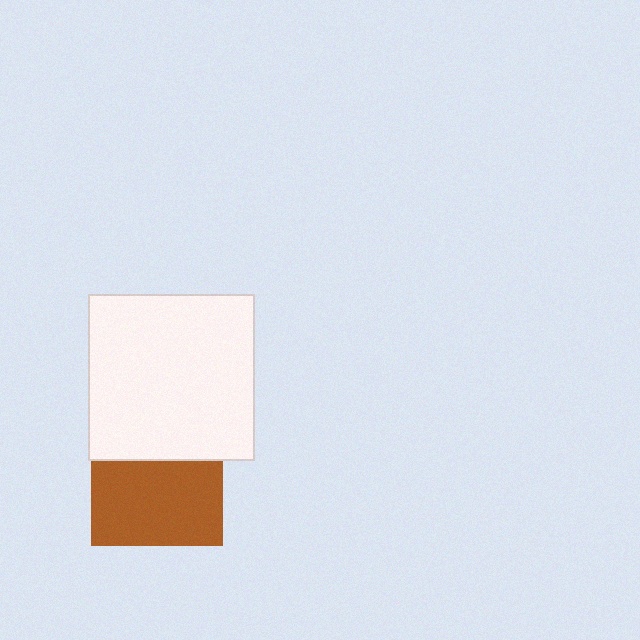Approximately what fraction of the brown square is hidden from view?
Roughly 36% of the brown square is hidden behind the white square.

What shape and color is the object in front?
The object in front is a white square.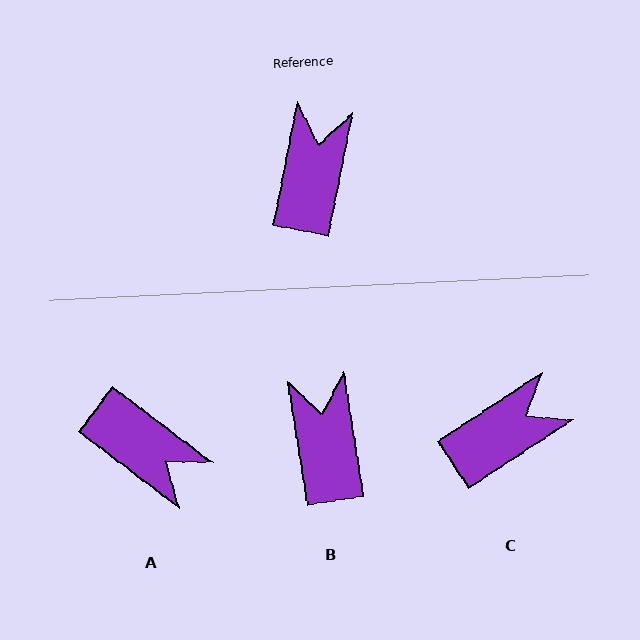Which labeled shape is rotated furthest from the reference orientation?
A, about 116 degrees away.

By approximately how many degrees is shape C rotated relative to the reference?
Approximately 45 degrees clockwise.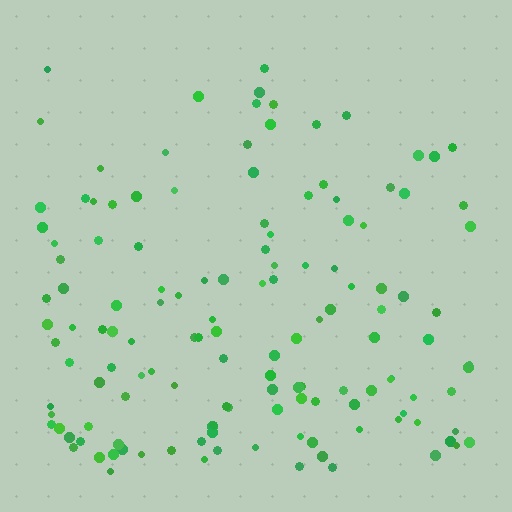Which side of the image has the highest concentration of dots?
The bottom.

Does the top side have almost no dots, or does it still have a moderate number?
Still a moderate number, just noticeably fewer than the bottom.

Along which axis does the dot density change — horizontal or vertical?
Vertical.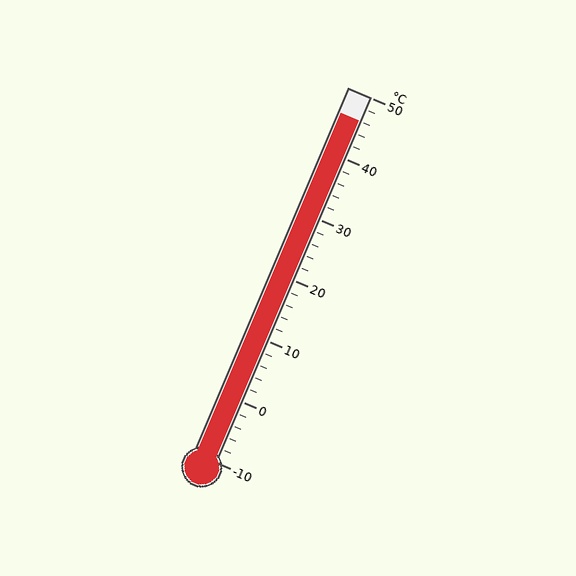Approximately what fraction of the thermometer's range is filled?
The thermometer is filled to approximately 95% of its range.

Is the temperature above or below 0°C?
The temperature is above 0°C.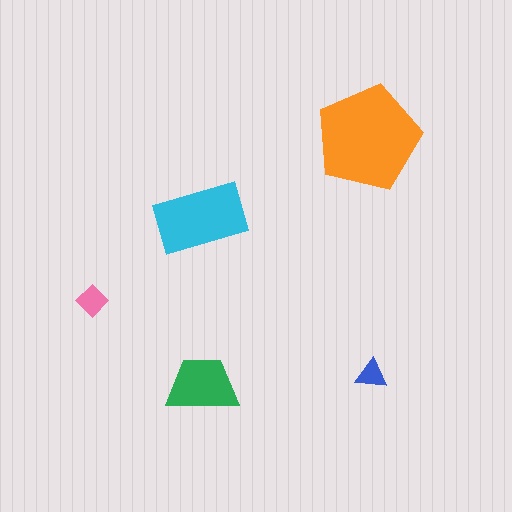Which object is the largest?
The orange pentagon.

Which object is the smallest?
The blue triangle.